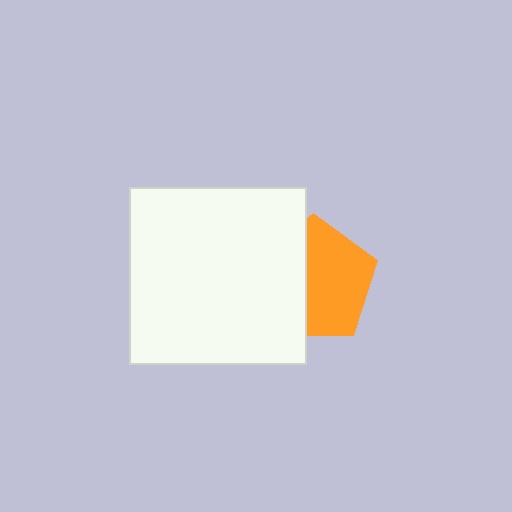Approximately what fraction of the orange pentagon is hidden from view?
Roughly 43% of the orange pentagon is hidden behind the white square.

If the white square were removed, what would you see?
You would see the complete orange pentagon.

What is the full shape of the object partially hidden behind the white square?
The partially hidden object is an orange pentagon.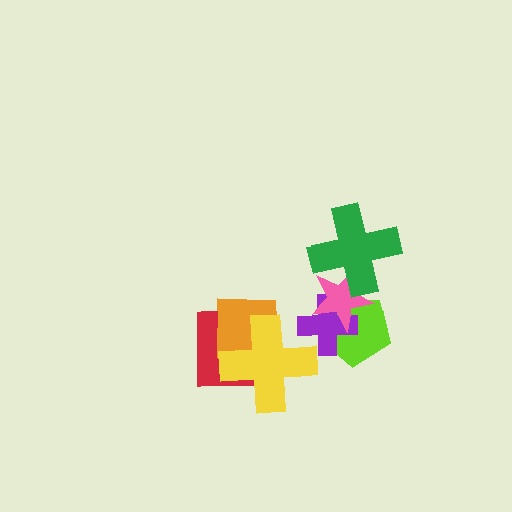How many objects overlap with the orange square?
2 objects overlap with the orange square.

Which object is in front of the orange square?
The yellow cross is in front of the orange square.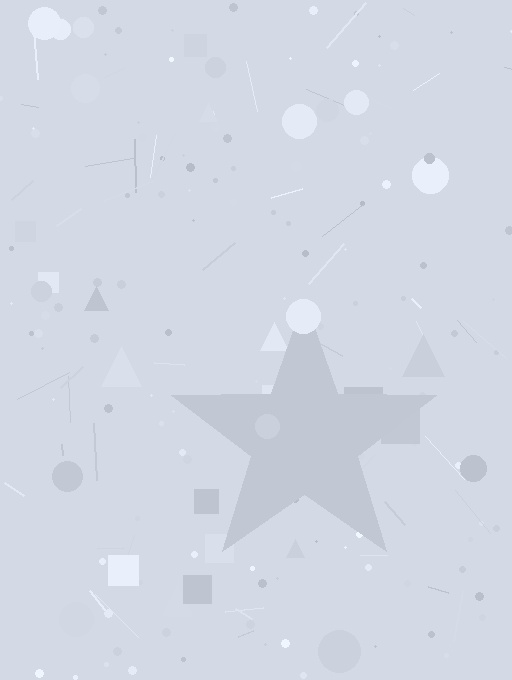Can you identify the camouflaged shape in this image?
The camouflaged shape is a star.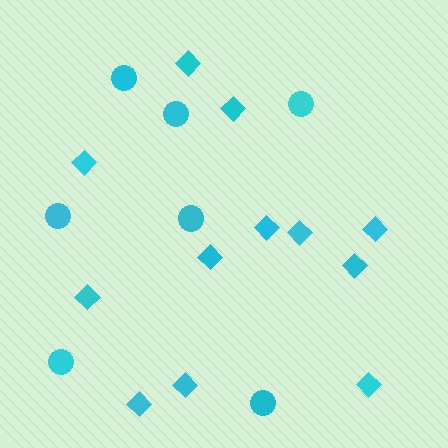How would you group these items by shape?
There are 2 groups: one group of circles (7) and one group of diamonds (12).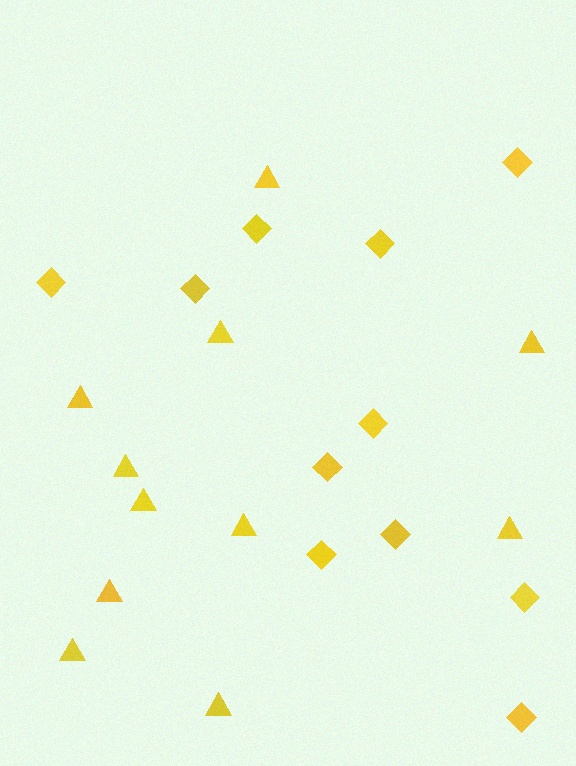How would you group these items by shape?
There are 2 groups: one group of triangles (11) and one group of diamonds (11).